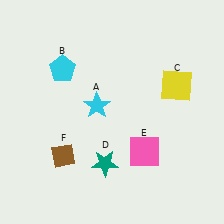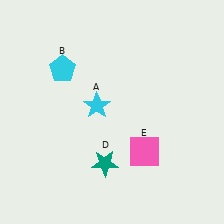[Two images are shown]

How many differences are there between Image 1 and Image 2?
There are 2 differences between the two images.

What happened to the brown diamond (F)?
The brown diamond (F) was removed in Image 2. It was in the bottom-left area of Image 1.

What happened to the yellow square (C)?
The yellow square (C) was removed in Image 2. It was in the top-right area of Image 1.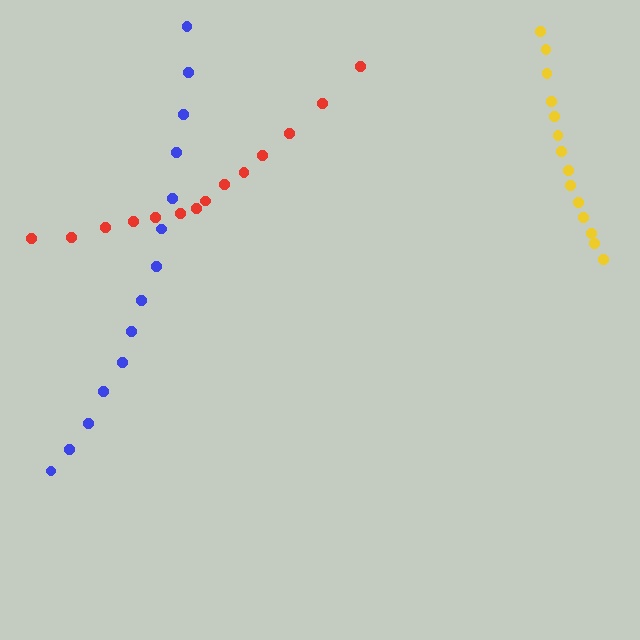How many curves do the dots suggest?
There are 3 distinct paths.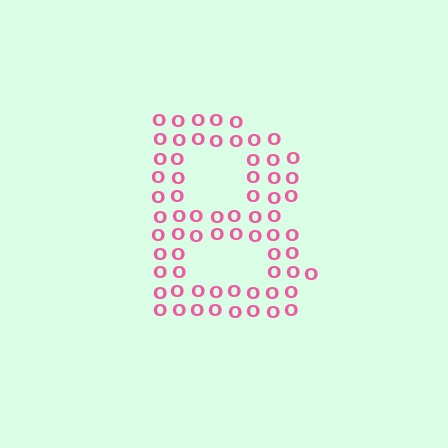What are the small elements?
The small elements are letter O's.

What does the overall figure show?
The overall figure shows the letter B.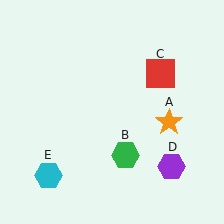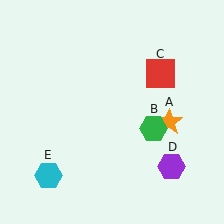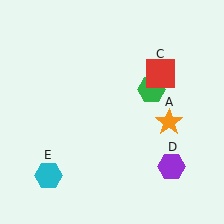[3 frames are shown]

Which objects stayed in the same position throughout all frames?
Orange star (object A) and red square (object C) and purple hexagon (object D) and cyan hexagon (object E) remained stationary.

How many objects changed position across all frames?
1 object changed position: green hexagon (object B).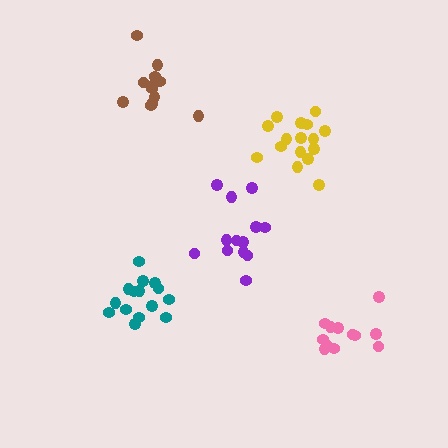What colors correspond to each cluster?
The clusters are colored: pink, purple, yellow, brown, teal.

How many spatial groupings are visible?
There are 5 spatial groupings.